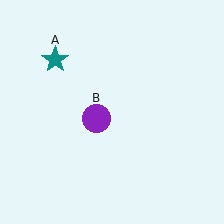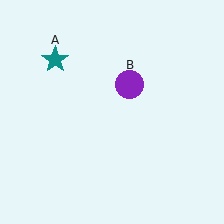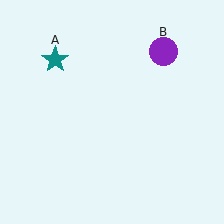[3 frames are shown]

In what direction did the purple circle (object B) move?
The purple circle (object B) moved up and to the right.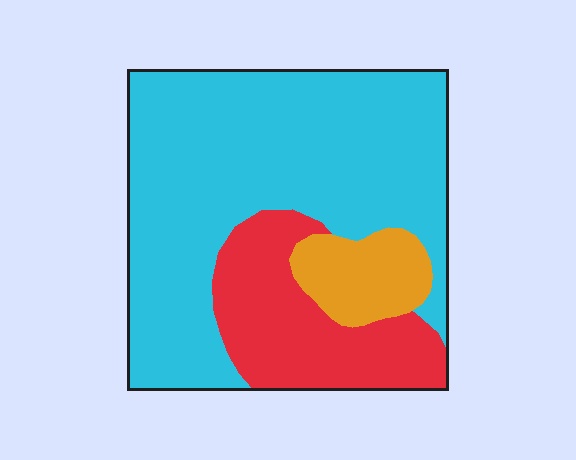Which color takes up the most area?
Cyan, at roughly 65%.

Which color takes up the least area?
Orange, at roughly 10%.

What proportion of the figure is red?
Red takes up about one quarter (1/4) of the figure.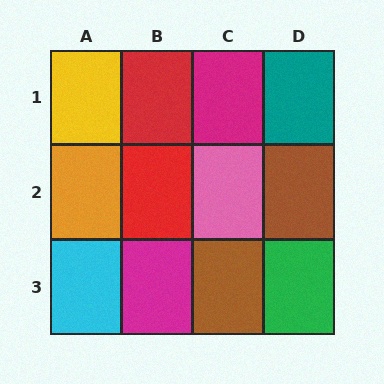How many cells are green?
1 cell is green.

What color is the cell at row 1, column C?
Magenta.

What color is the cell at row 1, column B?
Red.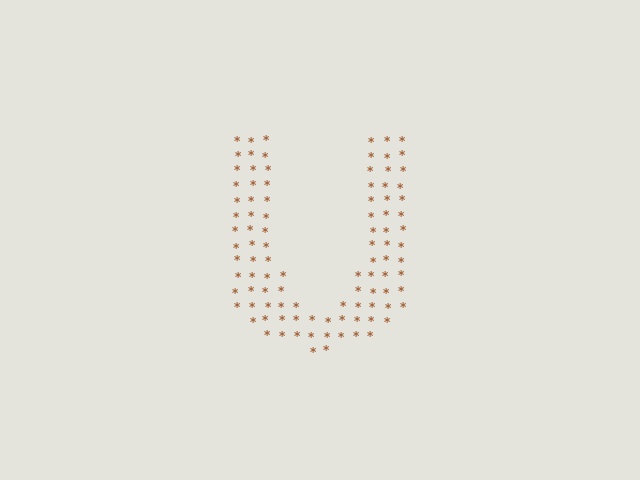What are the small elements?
The small elements are asterisks.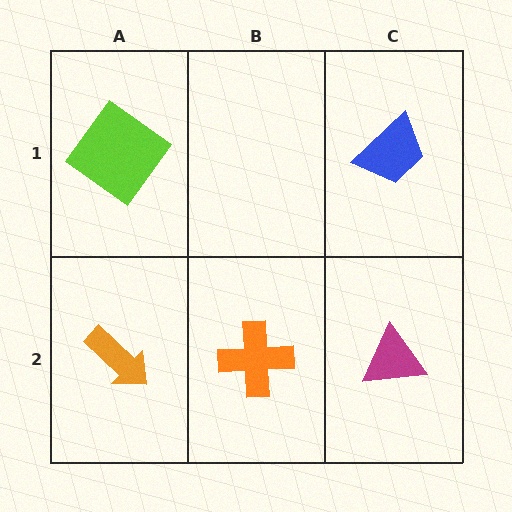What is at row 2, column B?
An orange cross.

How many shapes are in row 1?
2 shapes.